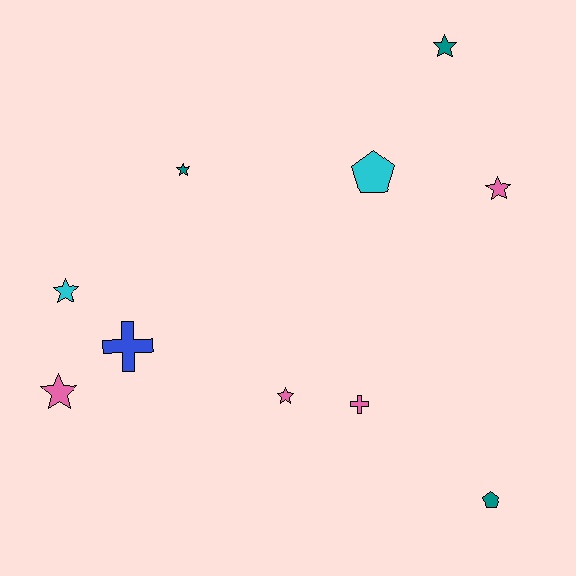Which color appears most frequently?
Pink, with 4 objects.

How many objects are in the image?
There are 10 objects.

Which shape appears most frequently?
Star, with 6 objects.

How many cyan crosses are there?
There are no cyan crosses.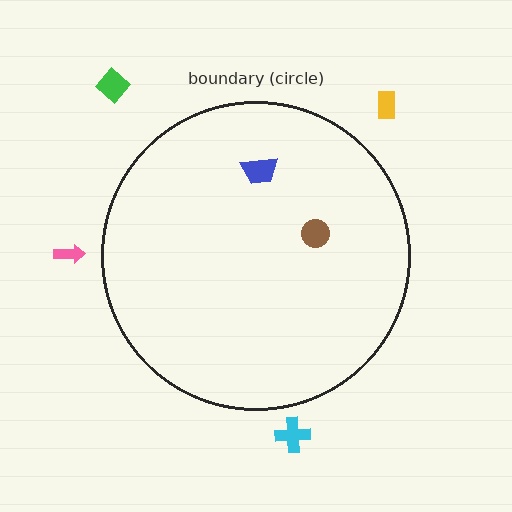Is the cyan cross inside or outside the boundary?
Outside.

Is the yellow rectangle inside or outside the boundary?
Outside.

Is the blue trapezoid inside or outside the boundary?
Inside.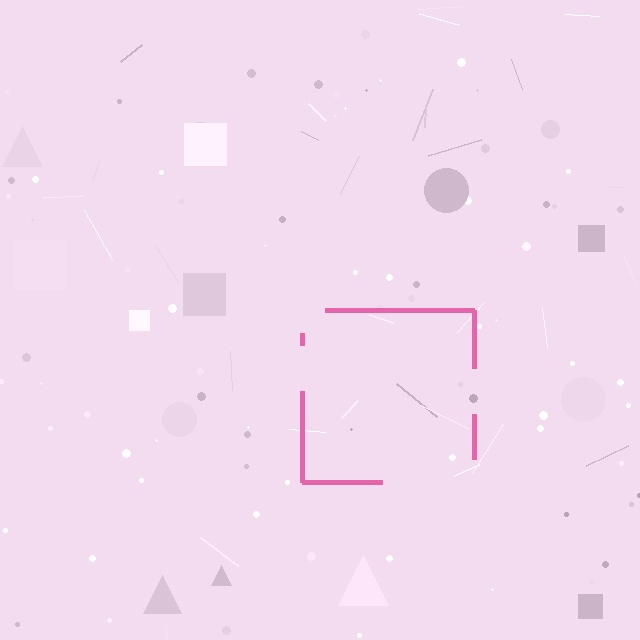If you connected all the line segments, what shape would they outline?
They would outline a square.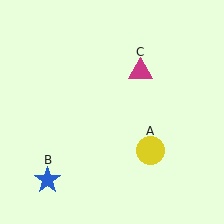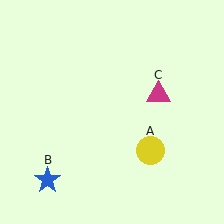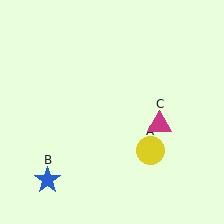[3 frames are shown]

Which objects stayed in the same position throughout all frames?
Yellow circle (object A) and blue star (object B) remained stationary.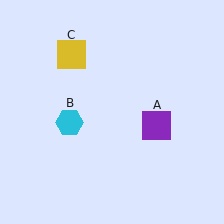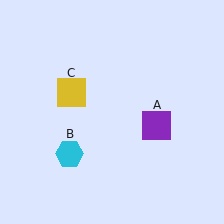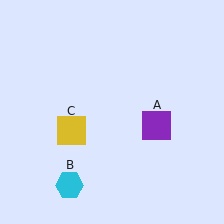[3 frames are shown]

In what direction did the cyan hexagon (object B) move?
The cyan hexagon (object B) moved down.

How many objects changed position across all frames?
2 objects changed position: cyan hexagon (object B), yellow square (object C).